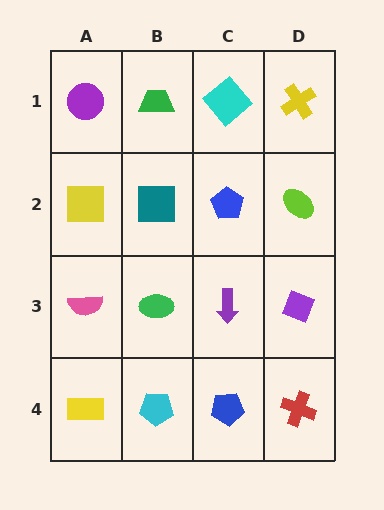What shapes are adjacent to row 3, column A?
A yellow square (row 2, column A), a yellow rectangle (row 4, column A), a green ellipse (row 3, column B).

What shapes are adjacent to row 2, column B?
A green trapezoid (row 1, column B), a green ellipse (row 3, column B), a yellow square (row 2, column A), a blue pentagon (row 2, column C).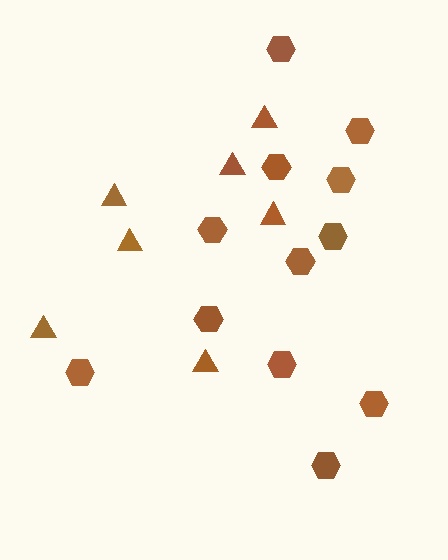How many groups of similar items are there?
There are 2 groups: one group of hexagons (12) and one group of triangles (7).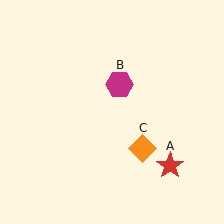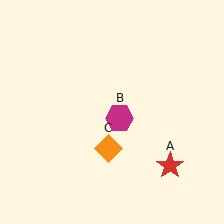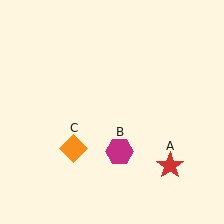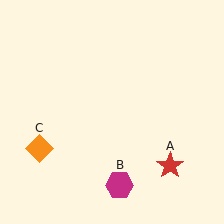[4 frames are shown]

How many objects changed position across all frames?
2 objects changed position: magenta hexagon (object B), orange diamond (object C).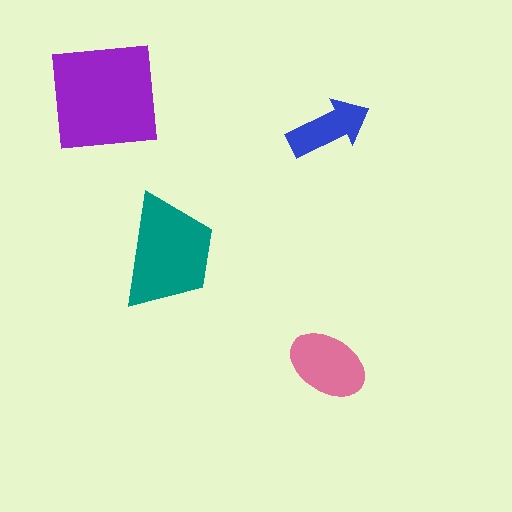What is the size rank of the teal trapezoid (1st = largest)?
2nd.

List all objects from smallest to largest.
The blue arrow, the pink ellipse, the teal trapezoid, the purple square.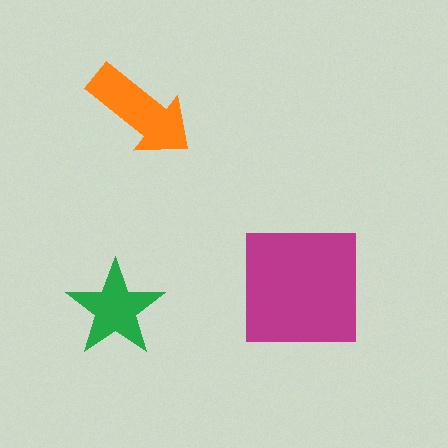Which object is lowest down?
The green star is bottommost.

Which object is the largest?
The magenta square.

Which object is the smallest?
The green star.